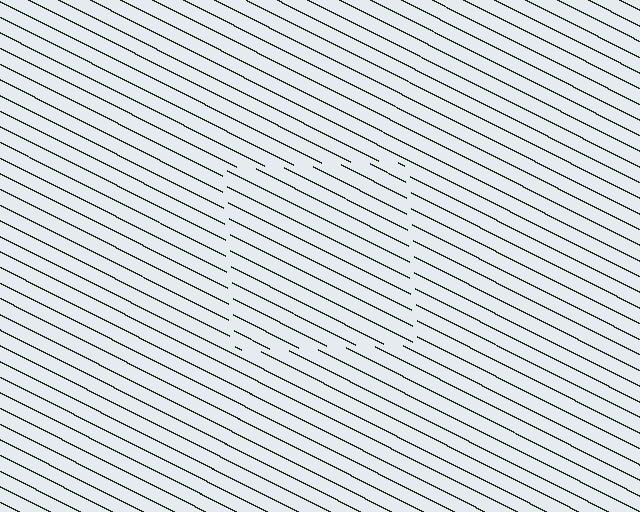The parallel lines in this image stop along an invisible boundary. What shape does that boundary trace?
An illusory square. The interior of the shape contains the same grating, shifted by half a period — the contour is defined by the phase discontinuity where line-ends from the inner and outer gratings abut.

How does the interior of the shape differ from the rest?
The interior of the shape contains the same grating, shifted by half a period — the contour is defined by the phase discontinuity where line-ends from the inner and outer gratings abut.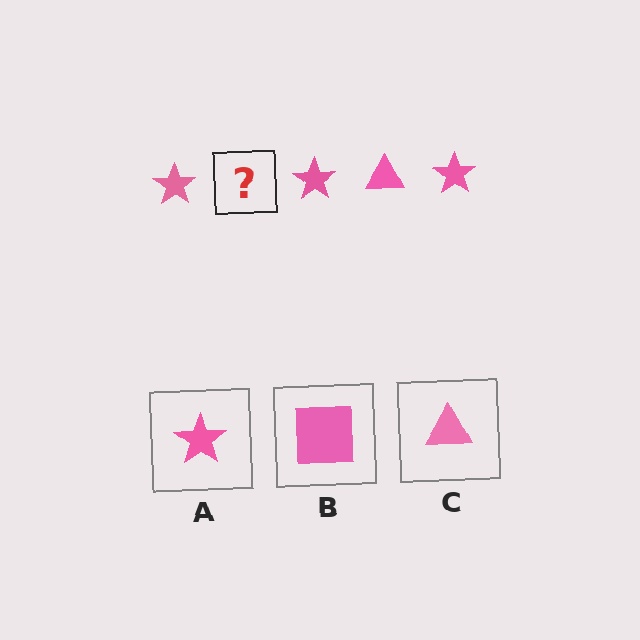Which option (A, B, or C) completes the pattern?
C.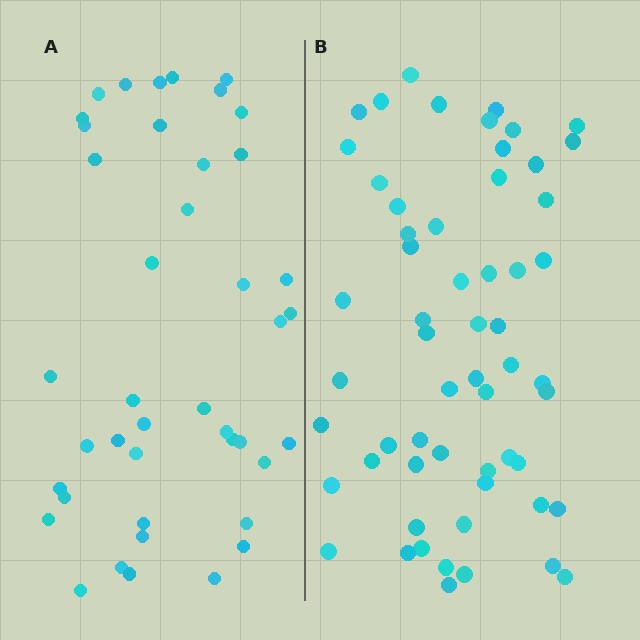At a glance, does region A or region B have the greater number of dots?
Region B (the right region) has more dots.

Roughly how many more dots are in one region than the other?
Region B has approximately 15 more dots than region A.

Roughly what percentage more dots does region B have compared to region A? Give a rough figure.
About 40% more.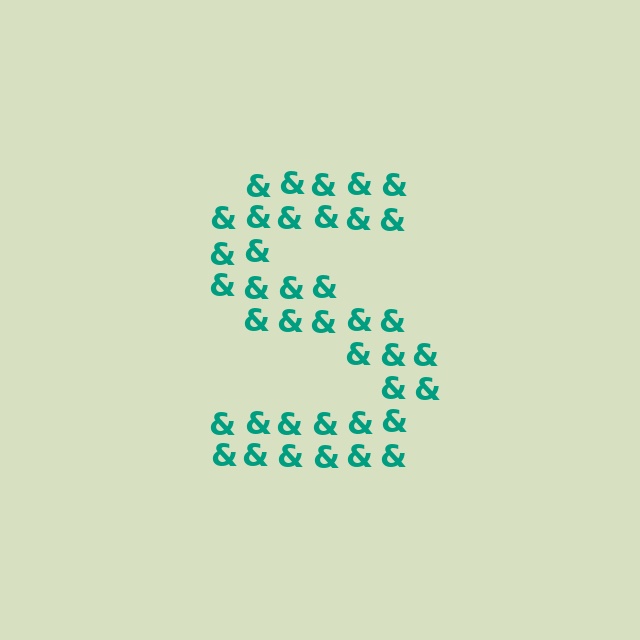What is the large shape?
The large shape is the letter S.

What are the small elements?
The small elements are ampersands.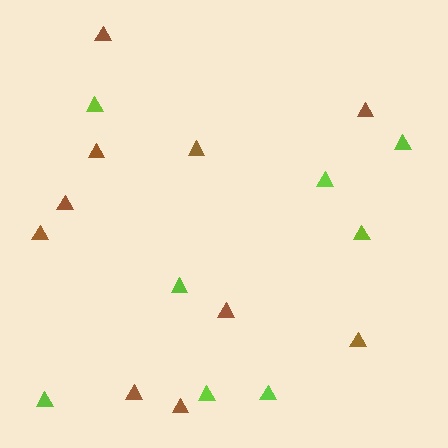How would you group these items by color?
There are 2 groups: one group of lime triangles (8) and one group of brown triangles (10).